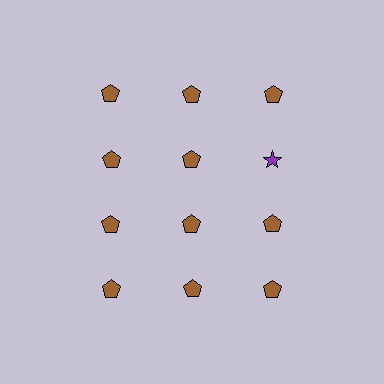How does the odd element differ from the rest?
It differs in both color (purple instead of brown) and shape (star instead of pentagon).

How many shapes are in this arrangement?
There are 12 shapes arranged in a grid pattern.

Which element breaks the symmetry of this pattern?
The purple star in the second row, center column breaks the symmetry. All other shapes are brown pentagons.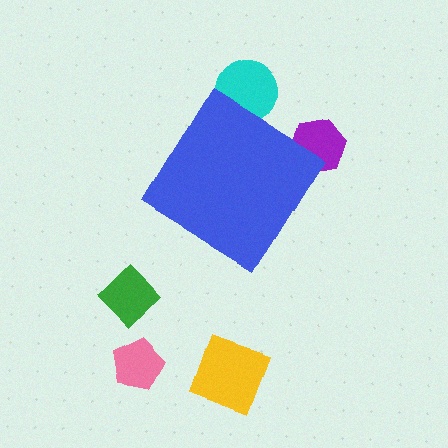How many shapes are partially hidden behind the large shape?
2 shapes are partially hidden.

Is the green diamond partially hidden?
No, the green diamond is fully visible.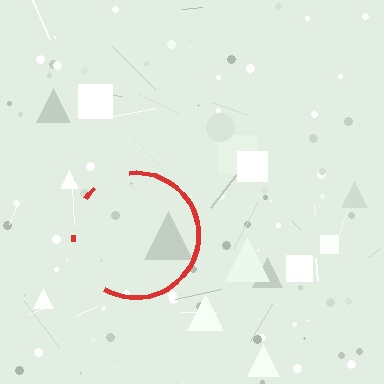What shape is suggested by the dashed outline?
The dashed outline suggests a circle.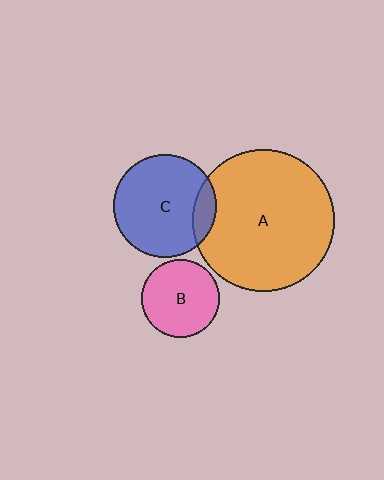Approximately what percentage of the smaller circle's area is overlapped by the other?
Approximately 15%.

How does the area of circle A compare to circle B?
Approximately 3.3 times.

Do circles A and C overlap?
Yes.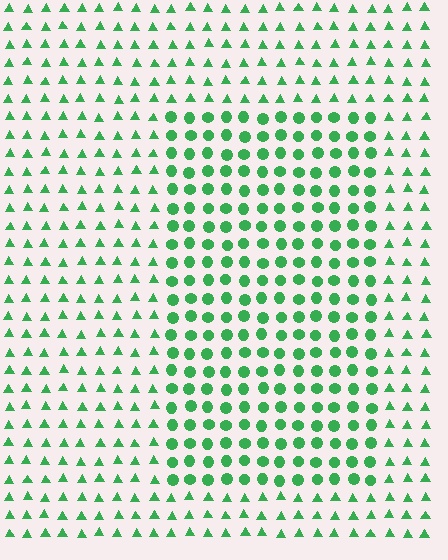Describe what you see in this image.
The image is filled with small green elements arranged in a uniform grid. A rectangle-shaped region contains circles, while the surrounding area contains triangles. The boundary is defined purely by the change in element shape.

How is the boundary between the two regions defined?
The boundary is defined by a change in element shape: circles inside vs. triangles outside. All elements share the same color and spacing.